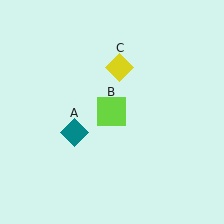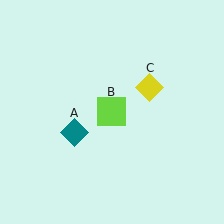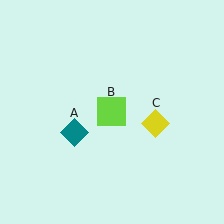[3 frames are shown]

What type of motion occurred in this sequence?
The yellow diamond (object C) rotated clockwise around the center of the scene.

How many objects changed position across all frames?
1 object changed position: yellow diamond (object C).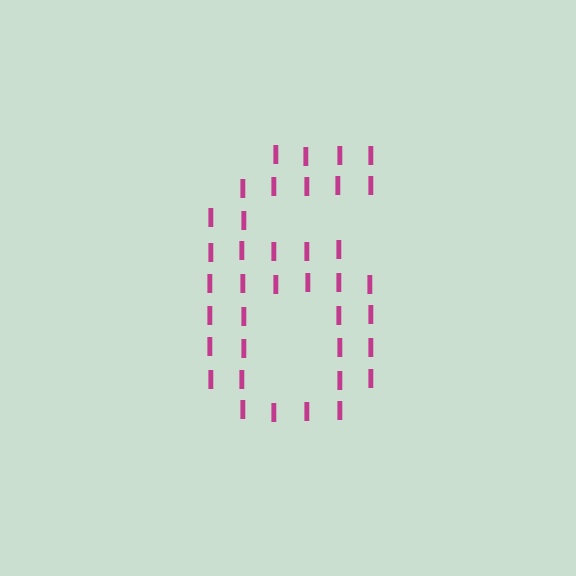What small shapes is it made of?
It is made of small letter I's.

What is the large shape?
The large shape is the digit 6.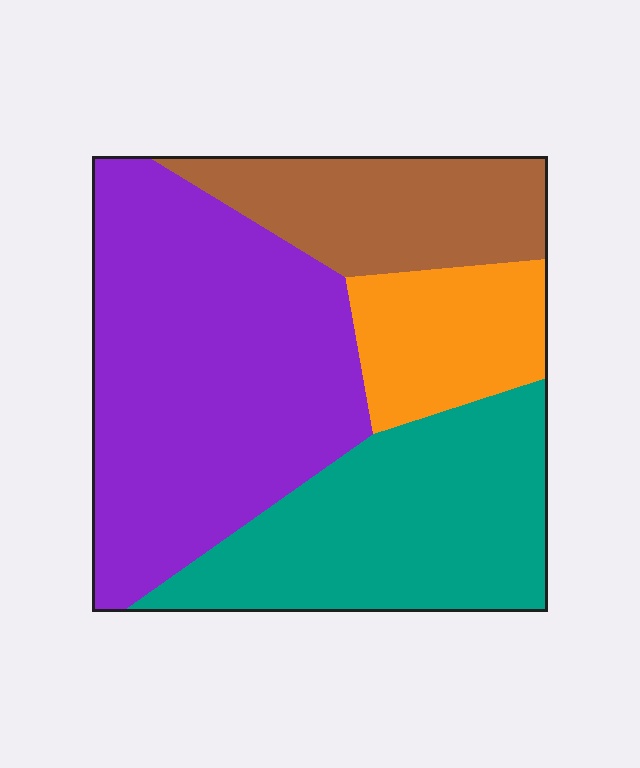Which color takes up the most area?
Purple, at roughly 40%.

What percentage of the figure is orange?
Orange takes up about one eighth (1/8) of the figure.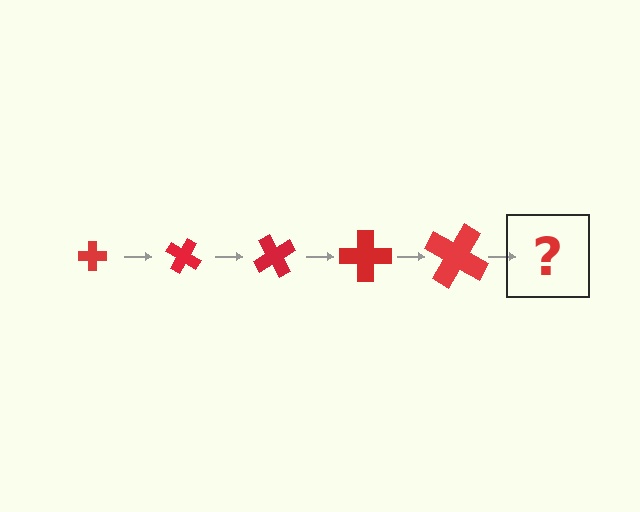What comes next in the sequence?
The next element should be a cross, larger than the previous one and rotated 150 degrees from the start.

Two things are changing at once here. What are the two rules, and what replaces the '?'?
The two rules are that the cross grows larger each step and it rotates 30 degrees each step. The '?' should be a cross, larger than the previous one and rotated 150 degrees from the start.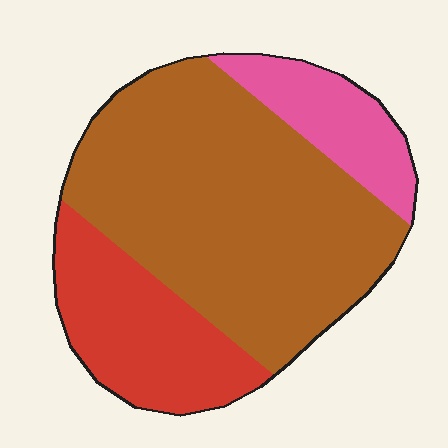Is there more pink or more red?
Red.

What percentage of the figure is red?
Red takes up between a sixth and a third of the figure.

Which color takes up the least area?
Pink, at roughly 15%.